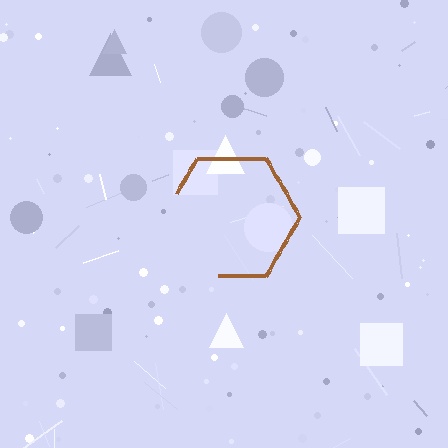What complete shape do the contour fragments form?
The contour fragments form a hexagon.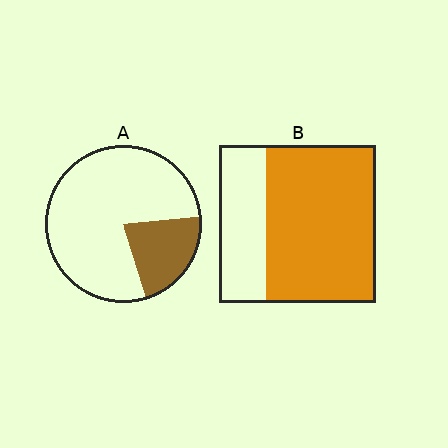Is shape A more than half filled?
No.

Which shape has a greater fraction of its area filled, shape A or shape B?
Shape B.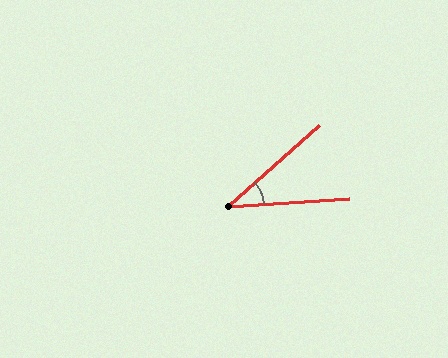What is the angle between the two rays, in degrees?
Approximately 38 degrees.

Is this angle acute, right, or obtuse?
It is acute.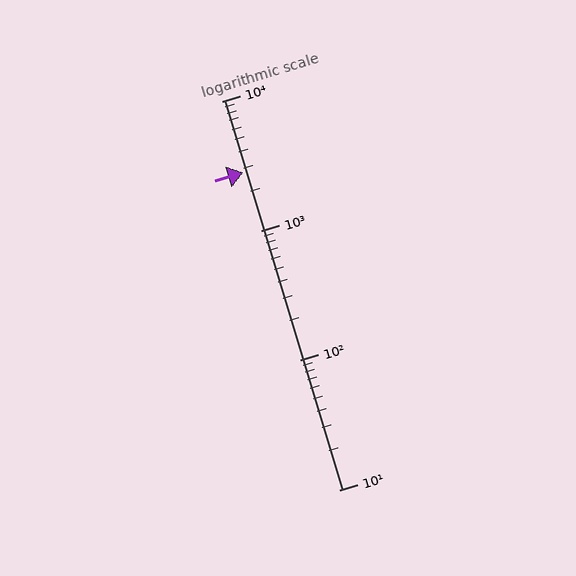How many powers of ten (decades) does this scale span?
The scale spans 3 decades, from 10 to 10000.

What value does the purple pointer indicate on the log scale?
The pointer indicates approximately 2800.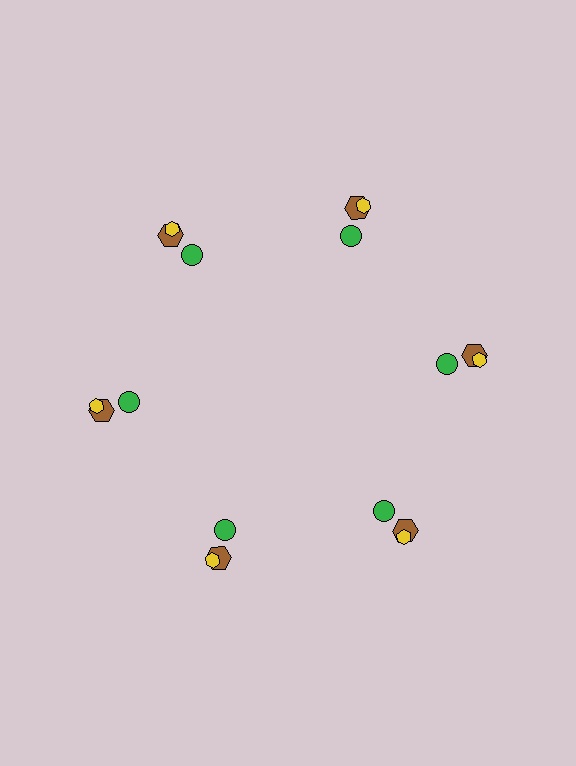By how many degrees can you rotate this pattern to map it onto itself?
The pattern maps onto itself every 60 degrees of rotation.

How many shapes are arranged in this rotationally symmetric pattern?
There are 18 shapes, arranged in 6 groups of 3.